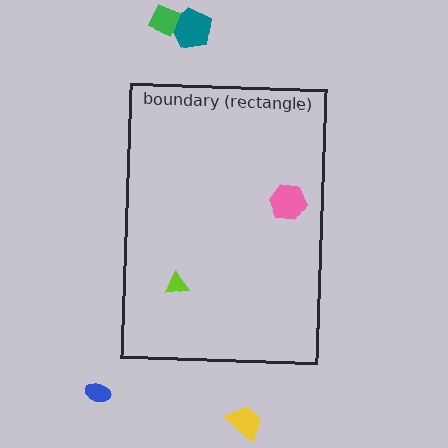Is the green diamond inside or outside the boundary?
Outside.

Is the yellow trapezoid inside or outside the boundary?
Outside.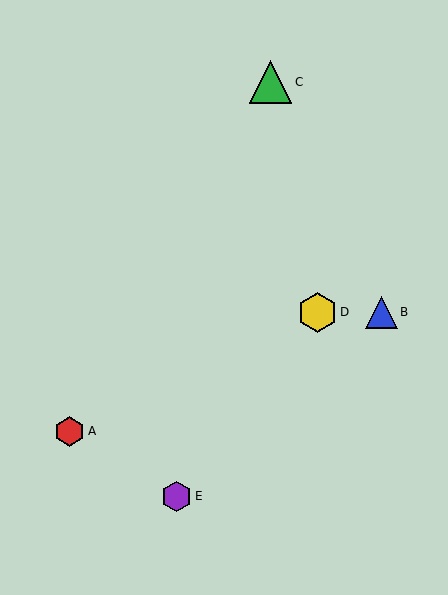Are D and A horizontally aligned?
No, D is at y≈312 and A is at y≈431.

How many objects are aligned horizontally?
2 objects (B, D) are aligned horizontally.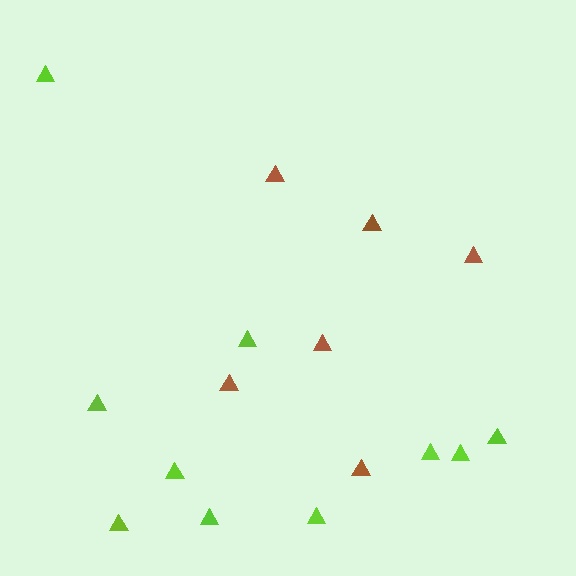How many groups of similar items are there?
There are 2 groups: one group of lime triangles (10) and one group of brown triangles (6).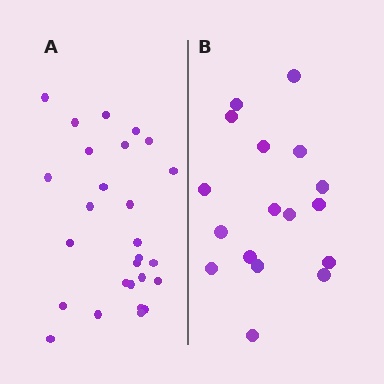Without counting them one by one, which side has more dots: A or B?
Region A (the left region) has more dots.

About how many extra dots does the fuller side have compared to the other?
Region A has roughly 10 or so more dots than region B.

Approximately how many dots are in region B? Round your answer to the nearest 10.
About 20 dots. (The exact count is 17, which rounds to 20.)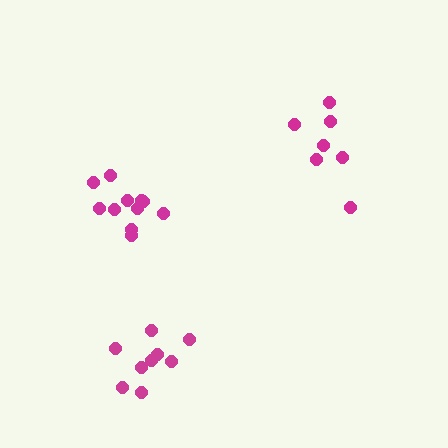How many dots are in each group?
Group 1: 7 dots, Group 2: 11 dots, Group 3: 9 dots (27 total).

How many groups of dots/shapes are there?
There are 3 groups.